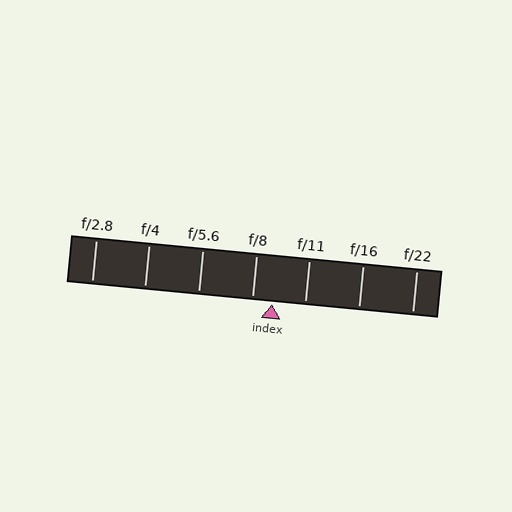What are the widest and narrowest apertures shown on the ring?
The widest aperture shown is f/2.8 and the narrowest is f/22.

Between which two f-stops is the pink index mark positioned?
The index mark is between f/8 and f/11.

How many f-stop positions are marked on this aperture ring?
There are 7 f-stop positions marked.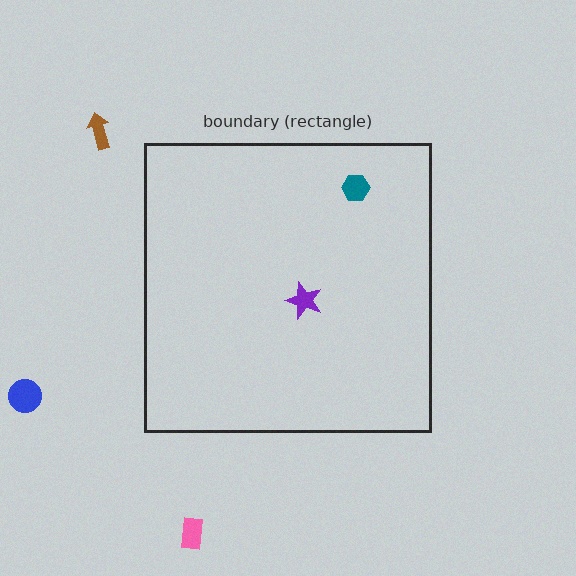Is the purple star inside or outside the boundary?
Inside.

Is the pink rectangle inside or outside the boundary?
Outside.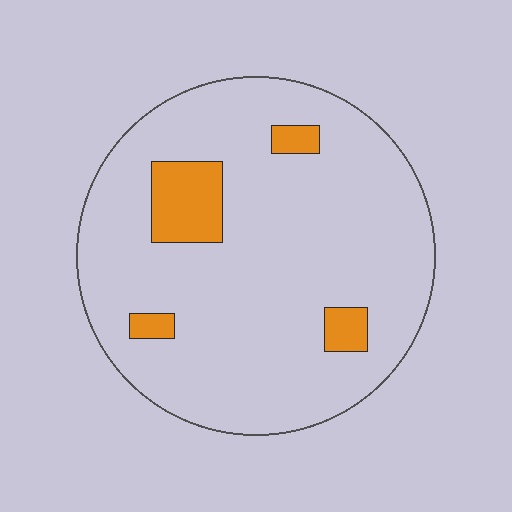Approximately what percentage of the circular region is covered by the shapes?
Approximately 10%.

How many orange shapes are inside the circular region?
4.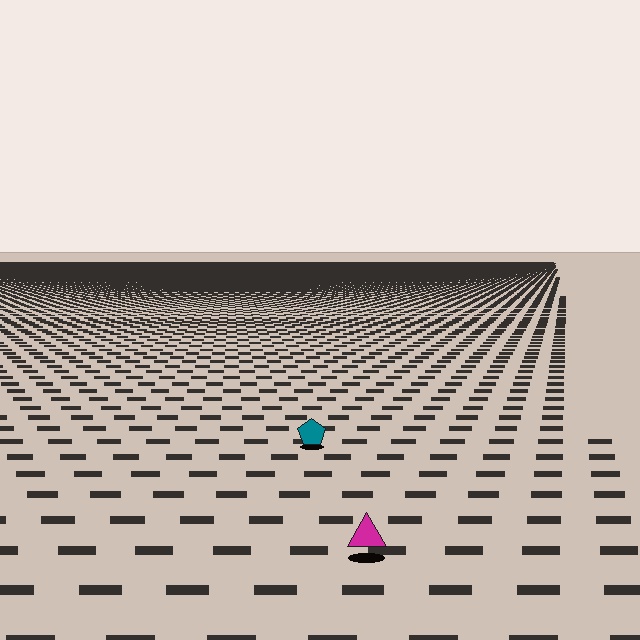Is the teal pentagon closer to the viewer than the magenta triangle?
No. The magenta triangle is closer — you can tell from the texture gradient: the ground texture is coarser near it.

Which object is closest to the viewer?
The magenta triangle is closest. The texture marks near it are larger and more spread out.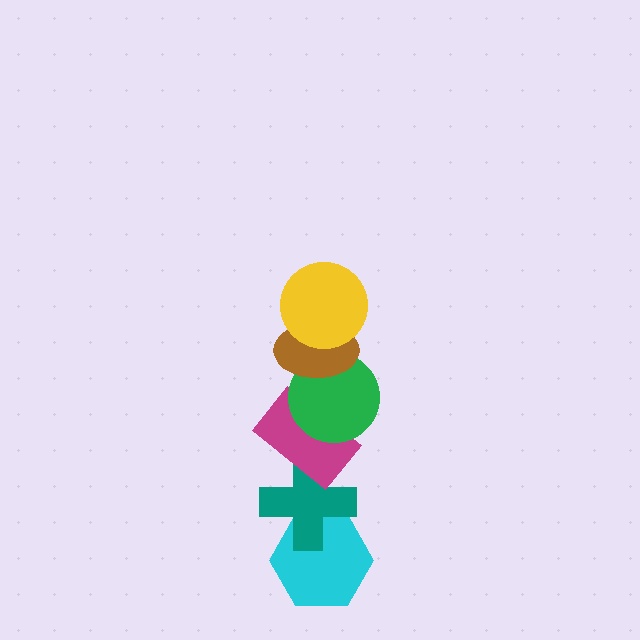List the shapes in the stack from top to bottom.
From top to bottom: the yellow circle, the brown ellipse, the green circle, the magenta rectangle, the teal cross, the cyan hexagon.